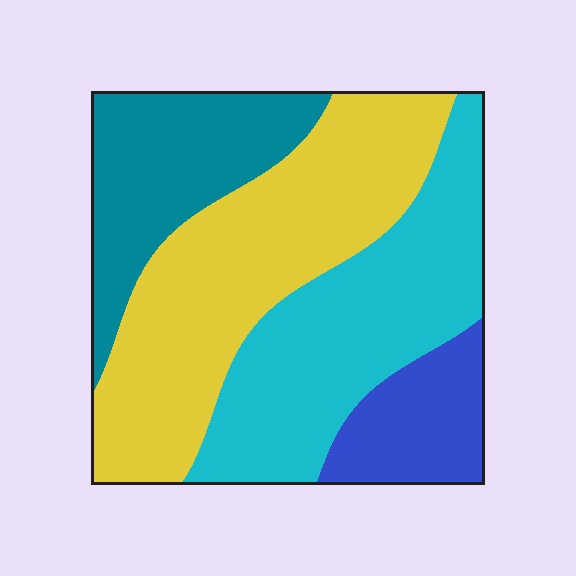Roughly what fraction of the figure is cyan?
Cyan takes up about one third (1/3) of the figure.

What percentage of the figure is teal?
Teal covers around 20% of the figure.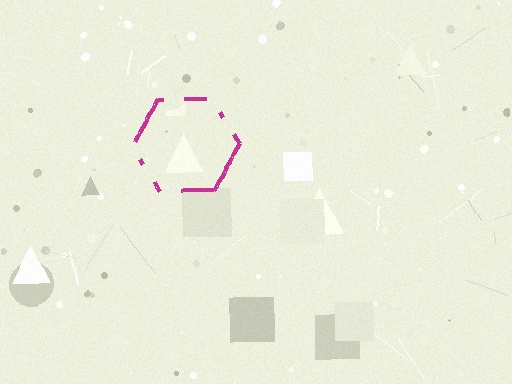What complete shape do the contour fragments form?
The contour fragments form a hexagon.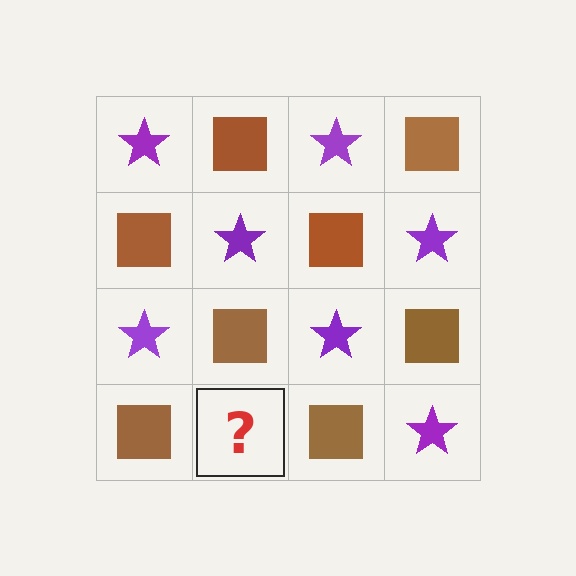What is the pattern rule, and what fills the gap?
The rule is that it alternates purple star and brown square in a checkerboard pattern. The gap should be filled with a purple star.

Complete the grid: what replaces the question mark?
The question mark should be replaced with a purple star.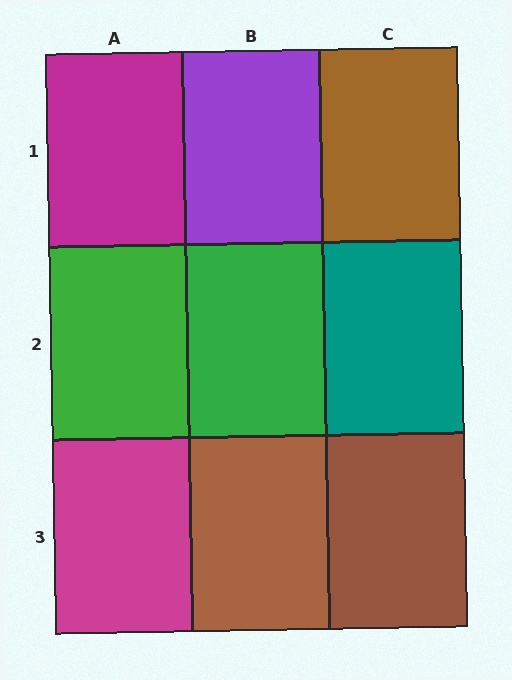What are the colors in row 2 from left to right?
Green, green, teal.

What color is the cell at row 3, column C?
Brown.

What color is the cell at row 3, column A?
Magenta.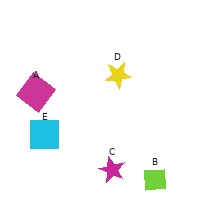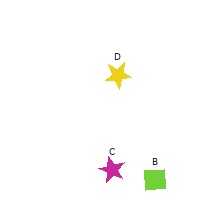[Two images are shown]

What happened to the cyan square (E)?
The cyan square (E) was removed in Image 2. It was in the bottom-left area of Image 1.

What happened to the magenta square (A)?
The magenta square (A) was removed in Image 2. It was in the top-left area of Image 1.